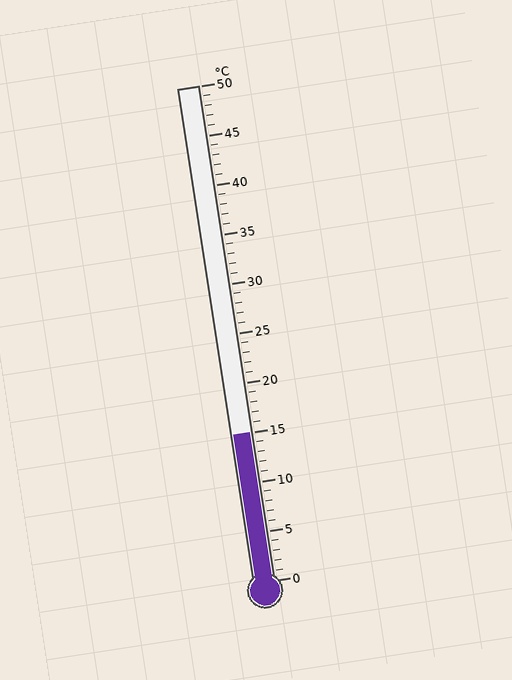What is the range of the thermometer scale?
The thermometer scale ranges from 0°C to 50°C.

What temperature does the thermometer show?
The thermometer shows approximately 15°C.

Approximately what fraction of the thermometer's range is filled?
The thermometer is filled to approximately 30% of its range.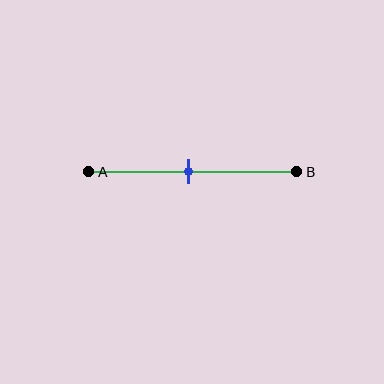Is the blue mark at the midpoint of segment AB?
Yes, the mark is approximately at the midpoint.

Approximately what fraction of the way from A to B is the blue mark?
The blue mark is approximately 50% of the way from A to B.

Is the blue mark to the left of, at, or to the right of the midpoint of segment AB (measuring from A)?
The blue mark is approximately at the midpoint of segment AB.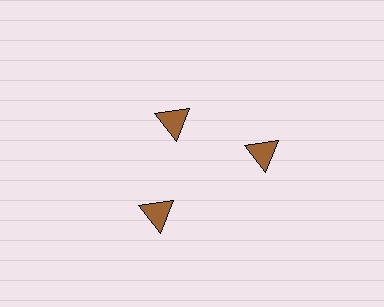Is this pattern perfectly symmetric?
No. The 3 brown triangles are arranged in a ring, but one element near the 11 o'clock position is pulled inward toward the center, breaking the 3-fold rotational symmetry.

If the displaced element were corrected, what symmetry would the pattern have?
It would have 3-fold rotational symmetry — the pattern would map onto itself every 120 degrees.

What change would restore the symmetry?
The symmetry would be restored by moving it outward, back onto the ring so that all 3 triangles sit at equal angles and equal distance from the center.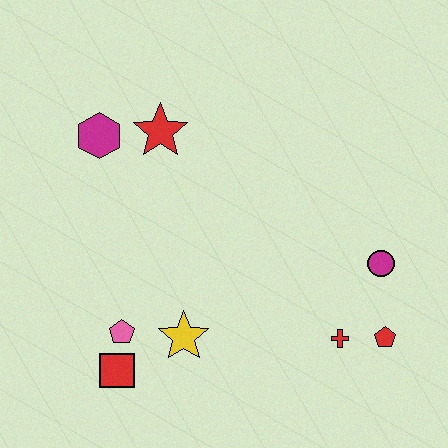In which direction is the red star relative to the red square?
The red star is above the red square.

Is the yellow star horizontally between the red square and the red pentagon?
Yes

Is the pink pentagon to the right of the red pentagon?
No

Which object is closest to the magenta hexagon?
The red star is closest to the magenta hexagon.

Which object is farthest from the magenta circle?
The magenta hexagon is farthest from the magenta circle.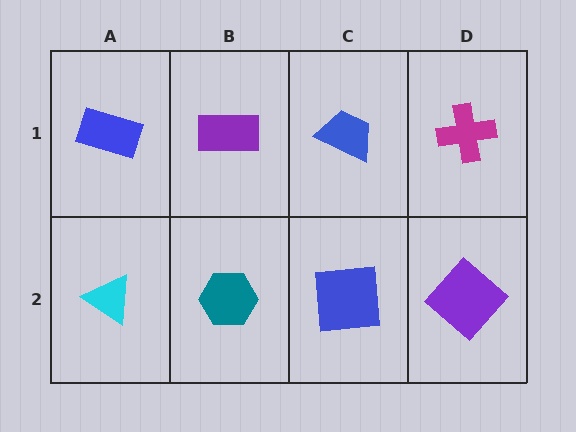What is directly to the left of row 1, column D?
A blue trapezoid.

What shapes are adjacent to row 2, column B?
A purple rectangle (row 1, column B), a cyan triangle (row 2, column A), a blue square (row 2, column C).